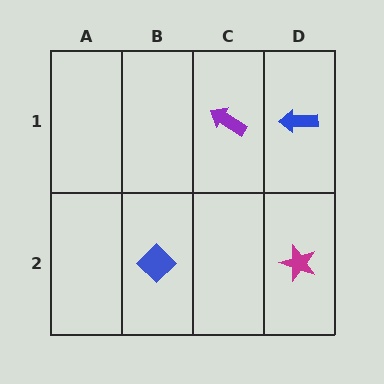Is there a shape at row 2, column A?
No, that cell is empty.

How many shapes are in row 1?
2 shapes.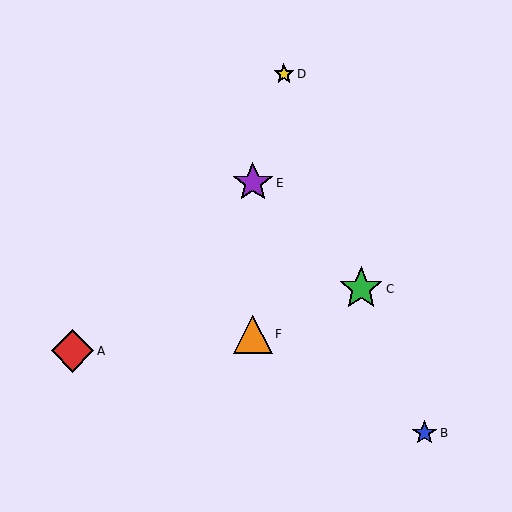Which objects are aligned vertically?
Objects E, F are aligned vertically.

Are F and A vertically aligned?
No, F is at x≈253 and A is at x≈73.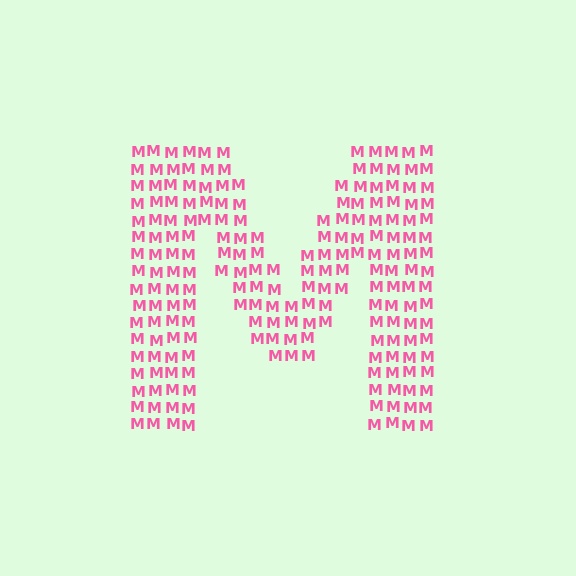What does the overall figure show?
The overall figure shows the letter M.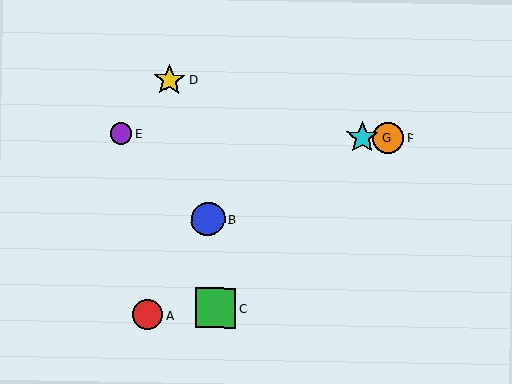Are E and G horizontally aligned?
Yes, both are at y≈133.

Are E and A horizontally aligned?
No, E is at y≈133 and A is at y≈315.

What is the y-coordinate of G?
Object G is at y≈137.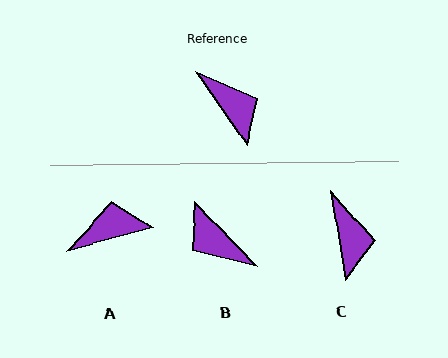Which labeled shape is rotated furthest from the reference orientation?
B, about 170 degrees away.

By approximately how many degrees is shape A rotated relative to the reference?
Approximately 70 degrees counter-clockwise.